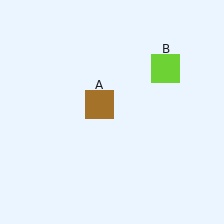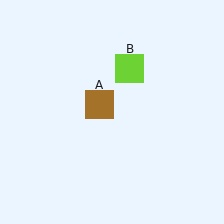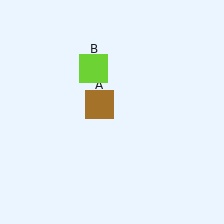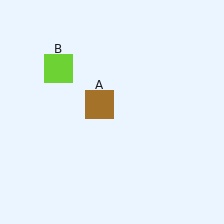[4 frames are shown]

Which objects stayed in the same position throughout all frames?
Brown square (object A) remained stationary.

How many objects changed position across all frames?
1 object changed position: lime square (object B).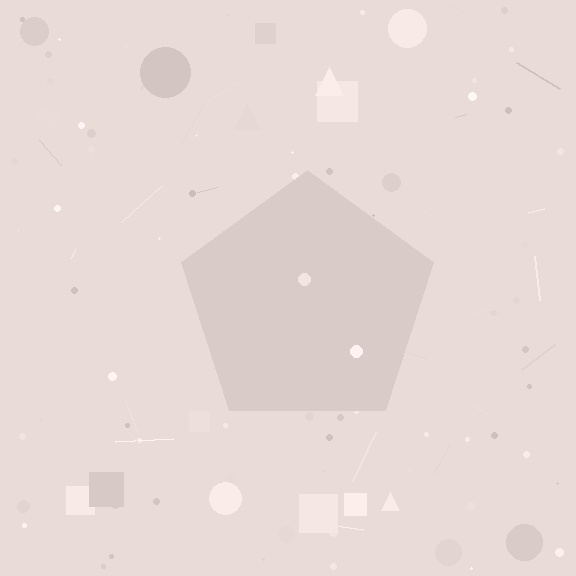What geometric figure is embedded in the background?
A pentagon is embedded in the background.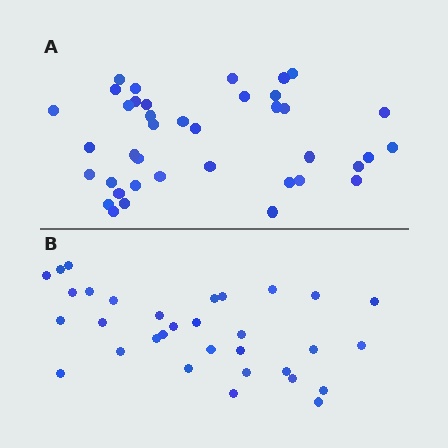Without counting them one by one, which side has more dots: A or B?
Region A (the top region) has more dots.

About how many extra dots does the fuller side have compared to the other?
Region A has roughly 8 or so more dots than region B.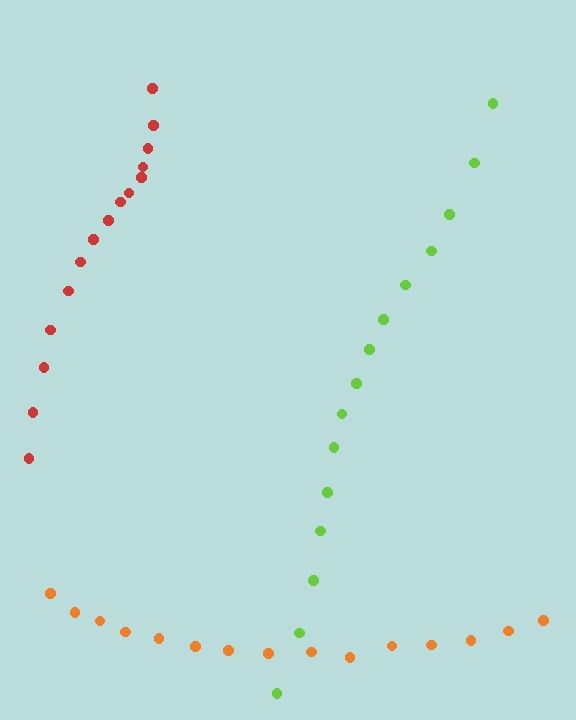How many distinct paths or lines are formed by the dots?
There are 3 distinct paths.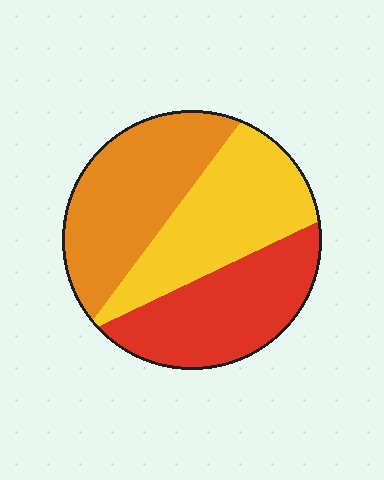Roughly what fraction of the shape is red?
Red covers 32% of the shape.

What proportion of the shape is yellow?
Yellow takes up about one third (1/3) of the shape.